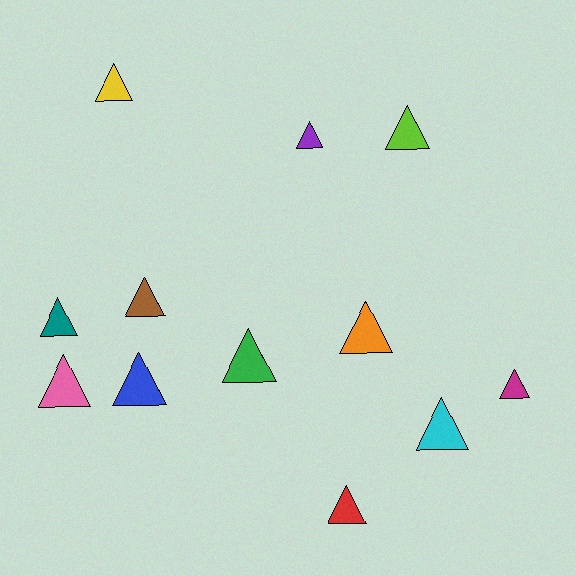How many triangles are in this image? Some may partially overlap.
There are 12 triangles.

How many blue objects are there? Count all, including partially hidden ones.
There is 1 blue object.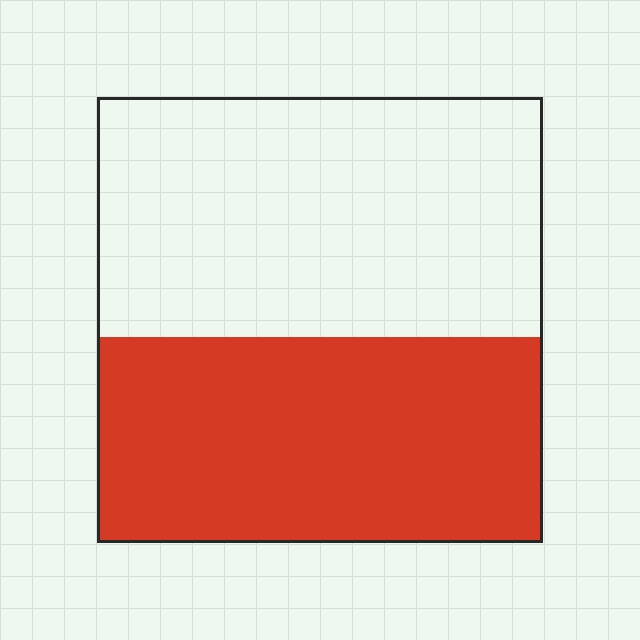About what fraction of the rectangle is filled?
About one half (1/2).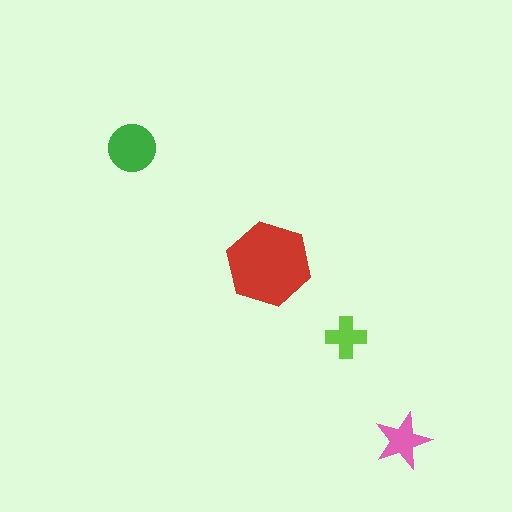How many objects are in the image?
There are 4 objects in the image.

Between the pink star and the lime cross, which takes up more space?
The pink star.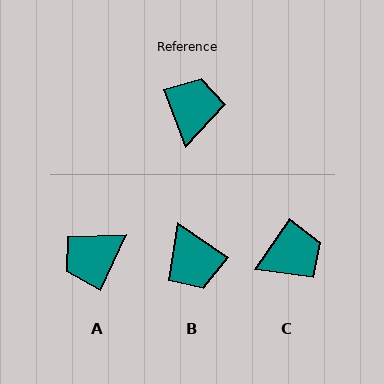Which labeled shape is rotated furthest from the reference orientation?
B, about 145 degrees away.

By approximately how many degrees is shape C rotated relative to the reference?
Approximately 54 degrees clockwise.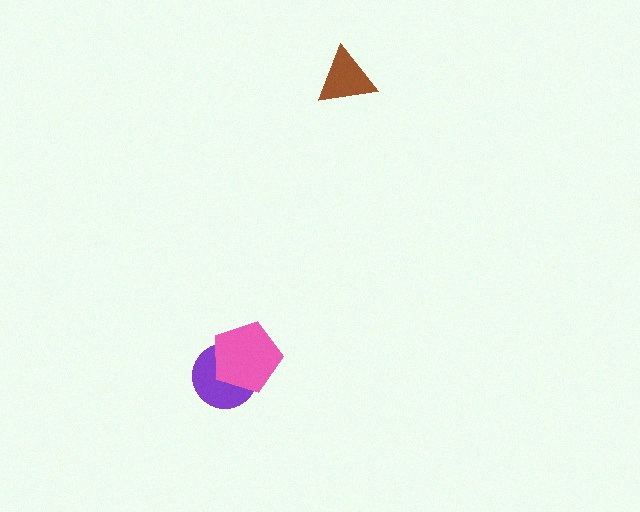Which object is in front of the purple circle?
The pink pentagon is in front of the purple circle.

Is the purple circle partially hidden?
Yes, it is partially covered by another shape.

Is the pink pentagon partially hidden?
No, no other shape covers it.